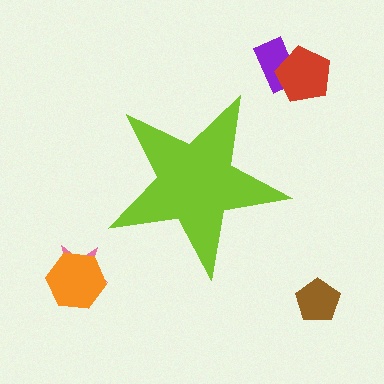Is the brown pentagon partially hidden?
No, the brown pentagon is fully visible.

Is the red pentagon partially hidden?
No, the red pentagon is fully visible.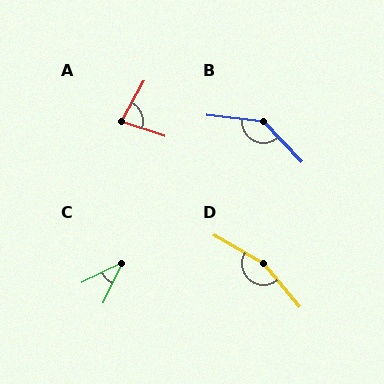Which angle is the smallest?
C, at approximately 39 degrees.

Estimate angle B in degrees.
Approximately 140 degrees.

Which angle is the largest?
D, at approximately 160 degrees.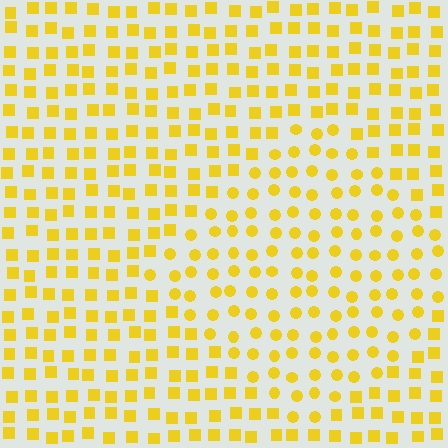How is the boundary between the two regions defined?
The boundary is defined by a change in element shape: circles inside vs. squares outside. All elements share the same color and spacing.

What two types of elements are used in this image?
The image uses circles inside the diamond region and squares outside it.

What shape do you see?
I see a diamond.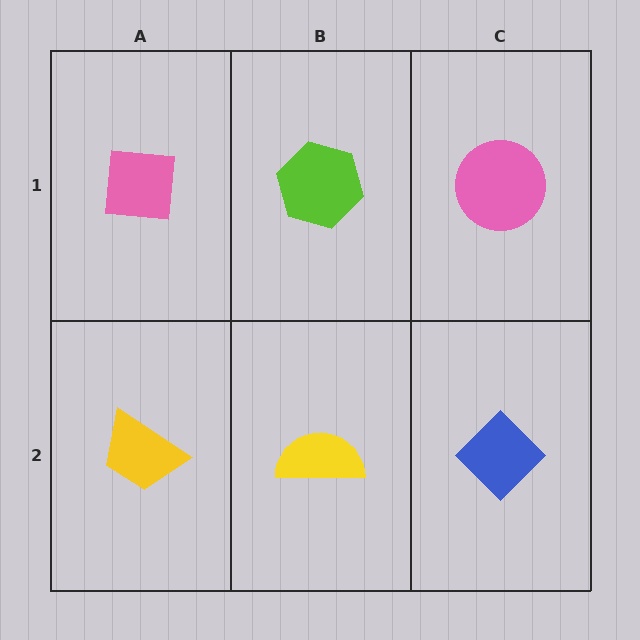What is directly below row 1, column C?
A blue diamond.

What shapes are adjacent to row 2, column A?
A pink square (row 1, column A), a yellow semicircle (row 2, column B).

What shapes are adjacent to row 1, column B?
A yellow semicircle (row 2, column B), a pink square (row 1, column A), a pink circle (row 1, column C).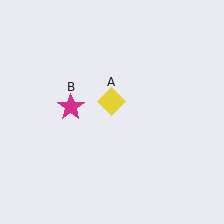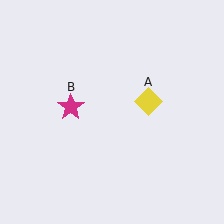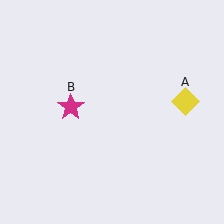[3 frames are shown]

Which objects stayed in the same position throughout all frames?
Magenta star (object B) remained stationary.